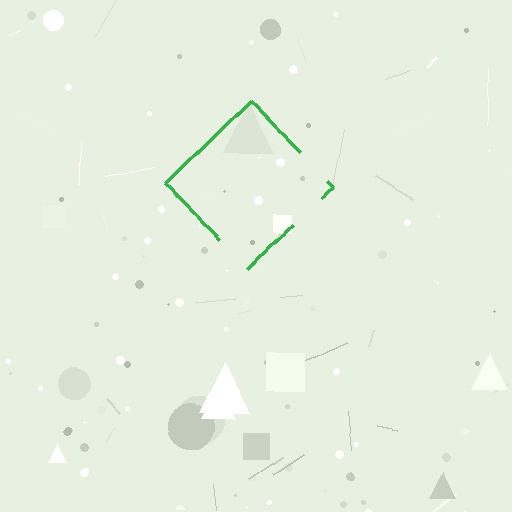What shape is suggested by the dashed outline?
The dashed outline suggests a diamond.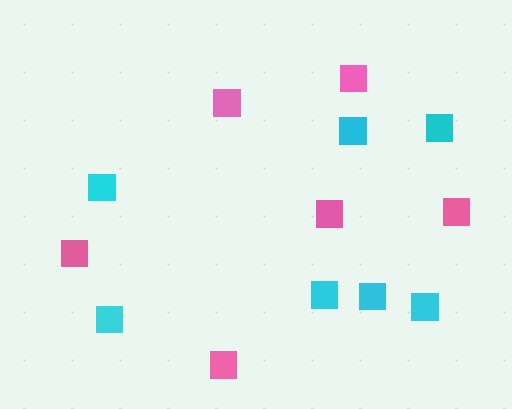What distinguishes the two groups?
There are 2 groups: one group of pink squares (6) and one group of cyan squares (7).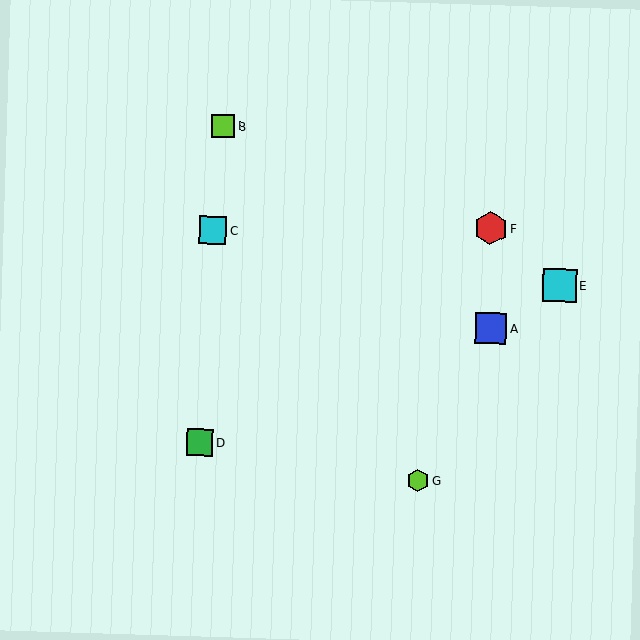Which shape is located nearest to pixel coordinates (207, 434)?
The green square (labeled D) at (200, 442) is nearest to that location.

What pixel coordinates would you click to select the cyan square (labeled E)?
Click at (560, 285) to select the cyan square E.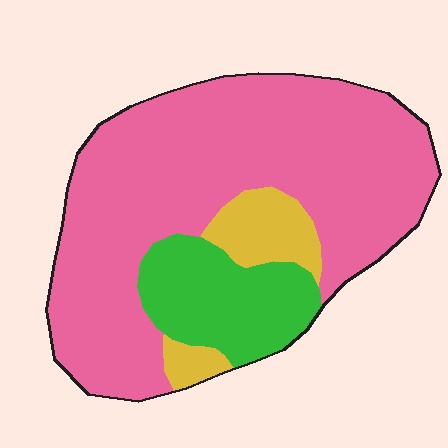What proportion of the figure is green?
Green covers around 20% of the figure.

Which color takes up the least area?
Yellow, at roughly 10%.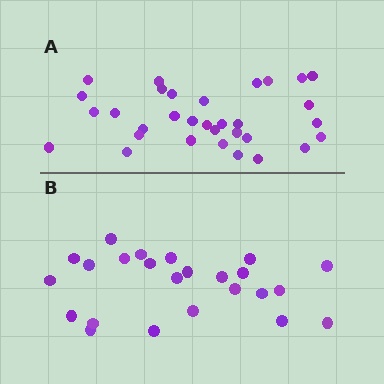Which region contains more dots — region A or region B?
Region A (the top region) has more dots.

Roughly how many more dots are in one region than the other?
Region A has roughly 8 or so more dots than region B.